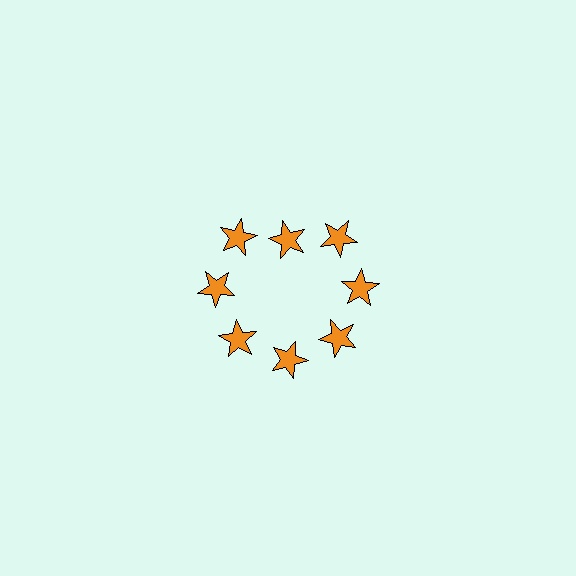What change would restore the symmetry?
The symmetry would be restored by moving it outward, back onto the ring so that all 8 stars sit at equal angles and equal distance from the center.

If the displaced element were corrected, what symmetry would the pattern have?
It would have 8-fold rotational symmetry — the pattern would map onto itself every 45 degrees.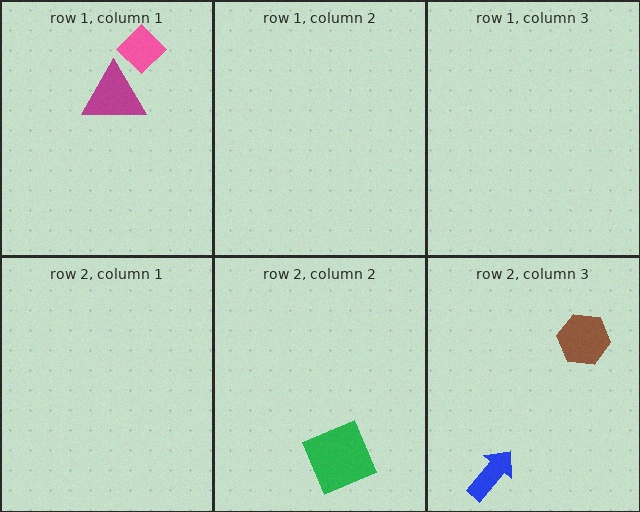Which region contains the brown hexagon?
The row 2, column 3 region.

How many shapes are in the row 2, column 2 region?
1.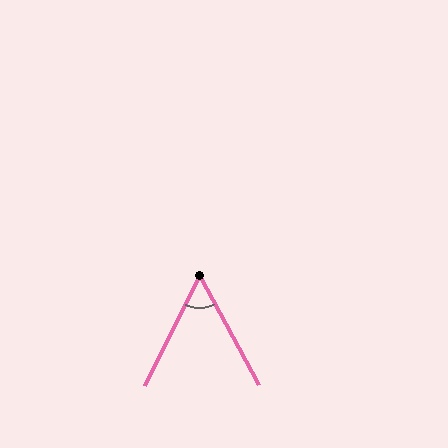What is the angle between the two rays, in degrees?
Approximately 55 degrees.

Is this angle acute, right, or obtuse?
It is acute.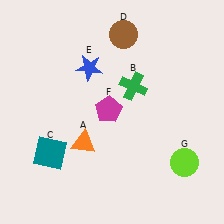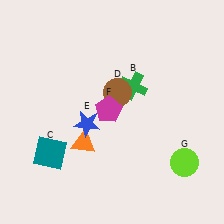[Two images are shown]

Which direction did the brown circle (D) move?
The brown circle (D) moved down.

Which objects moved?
The objects that moved are: the brown circle (D), the blue star (E).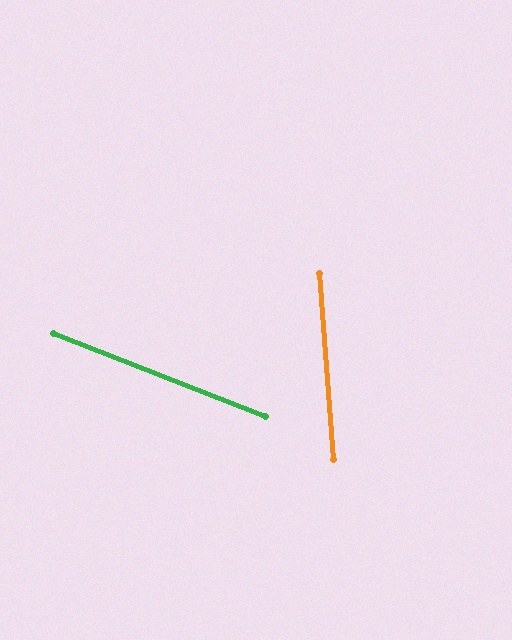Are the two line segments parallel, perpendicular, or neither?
Neither parallel nor perpendicular — they differ by about 64°.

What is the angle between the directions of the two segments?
Approximately 64 degrees.